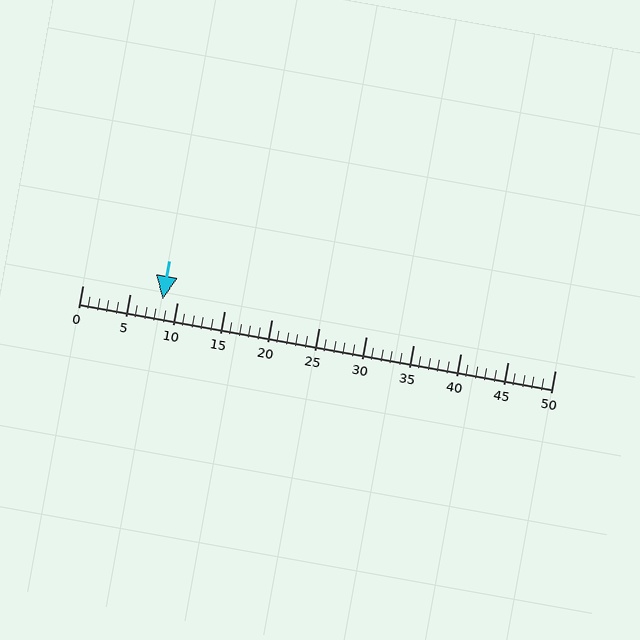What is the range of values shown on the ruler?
The ruler shows values from 0 to 50.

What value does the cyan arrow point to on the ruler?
The cyan arrow points to approximately 8.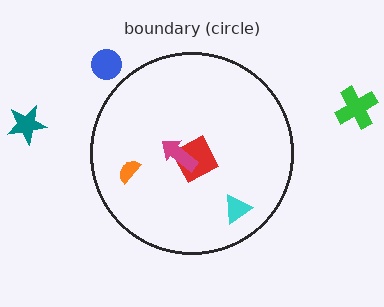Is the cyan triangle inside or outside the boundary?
Inside.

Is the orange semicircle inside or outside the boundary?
Inside.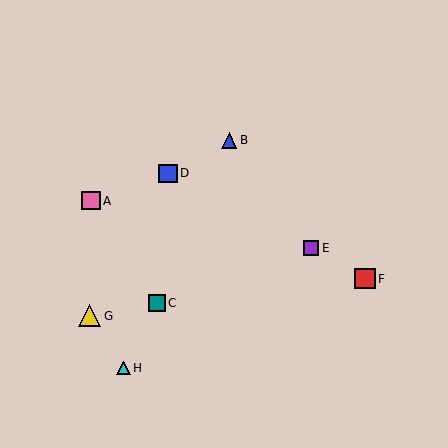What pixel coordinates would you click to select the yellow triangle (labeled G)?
Click at (90, 316) to select the yellow triangle G.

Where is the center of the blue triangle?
The center of the blue triangle is at (229, 140).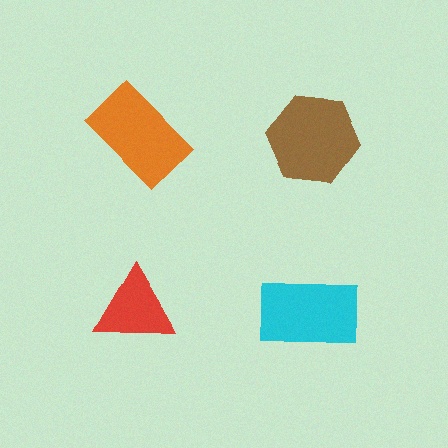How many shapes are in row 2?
2 shapes.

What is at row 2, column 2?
A cyan rectangle.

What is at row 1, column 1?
An orange rectangle.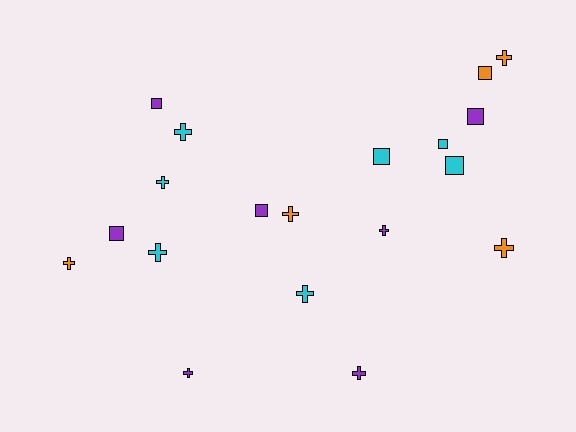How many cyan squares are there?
There are 3 cyan squares.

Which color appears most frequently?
Cyan, with 7 objects.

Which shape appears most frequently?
Cross, with 11 objects.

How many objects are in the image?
There are 19 objects.